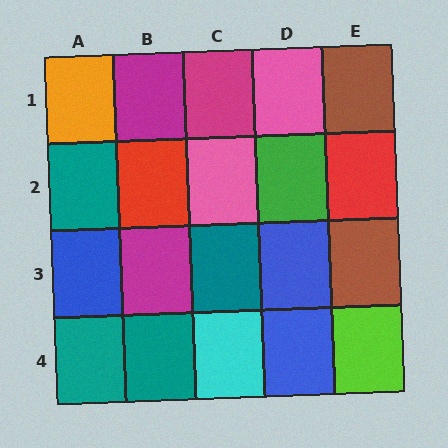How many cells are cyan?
1 cell is cyan.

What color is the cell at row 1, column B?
Magenta.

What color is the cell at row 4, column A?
Teal.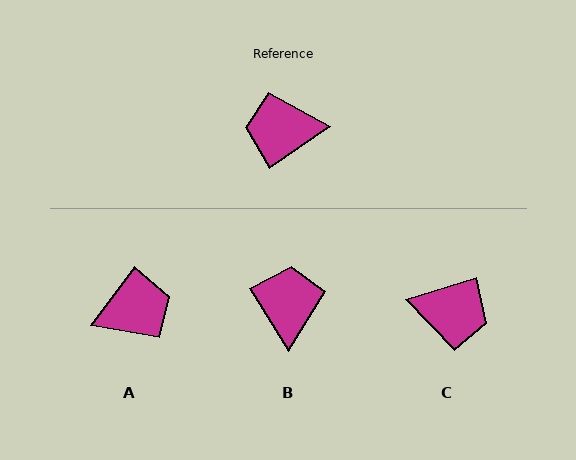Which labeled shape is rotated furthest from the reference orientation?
C, about 163 degrees away.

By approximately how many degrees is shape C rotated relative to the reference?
Approximately 163 degrees counter-clockwise.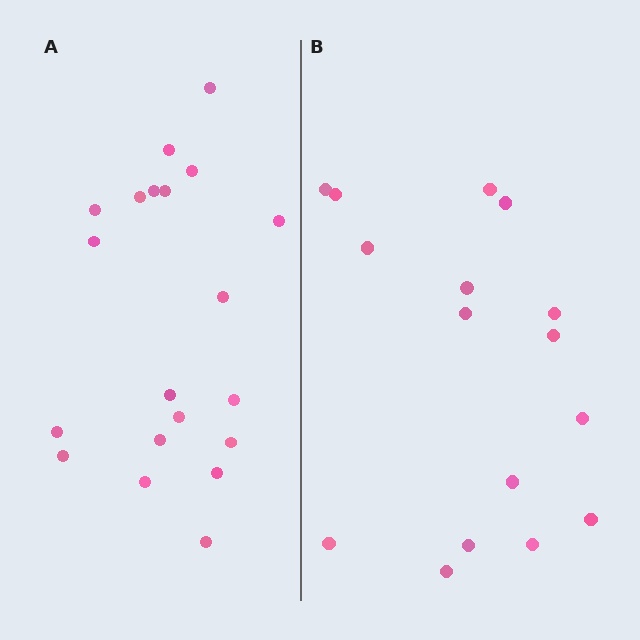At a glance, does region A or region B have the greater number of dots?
Region A (the left region) has more dots.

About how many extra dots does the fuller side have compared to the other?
Region A has about 4 more dots than region B.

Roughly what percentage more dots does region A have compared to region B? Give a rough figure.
About 25% more.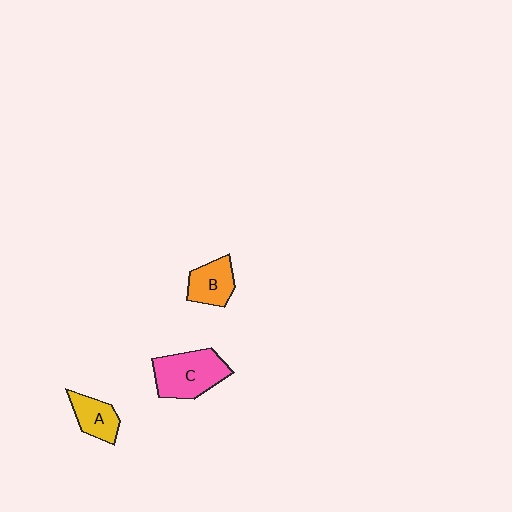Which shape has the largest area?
Shape C (pink).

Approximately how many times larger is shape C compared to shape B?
Approximately 1.6 times.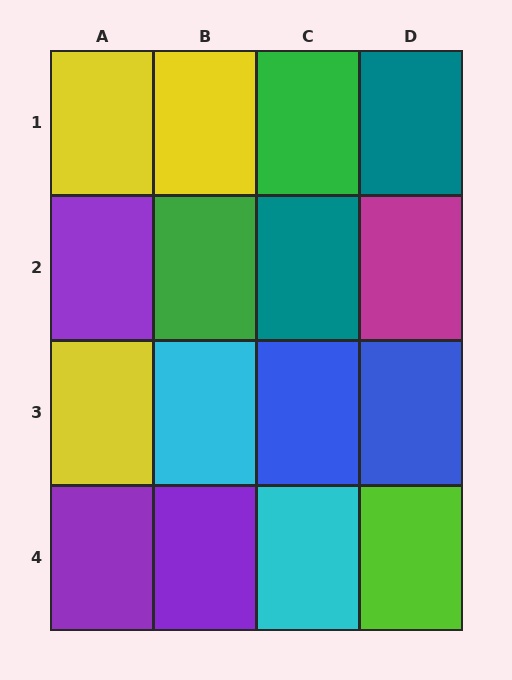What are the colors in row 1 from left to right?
Yellow, yellow, green, teal.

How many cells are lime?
1 cell is lime.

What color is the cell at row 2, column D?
Magenta.